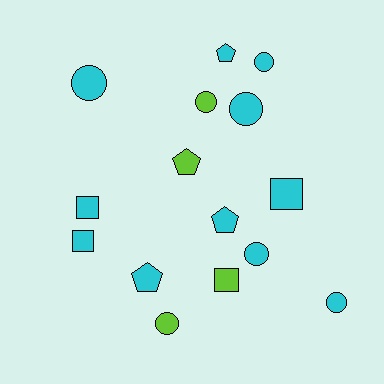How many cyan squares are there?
There are 3 cyan squares.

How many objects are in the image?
There are 15 objects.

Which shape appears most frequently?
Circle, with 7 objects.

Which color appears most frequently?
Cyan, with 11 objects.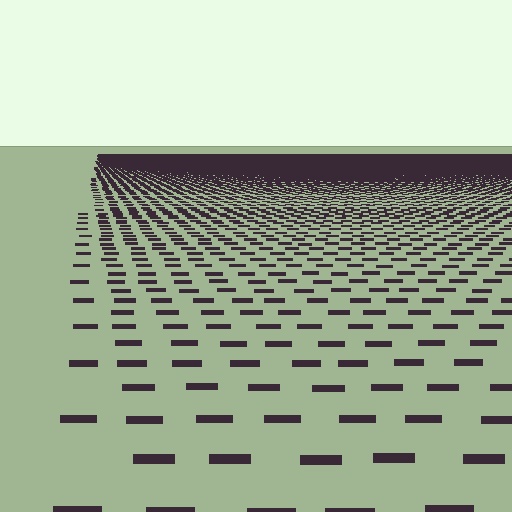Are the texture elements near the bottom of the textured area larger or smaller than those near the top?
Larger. Near the bottom, elements are closer to the viewer and appear at a bigger on-screen size.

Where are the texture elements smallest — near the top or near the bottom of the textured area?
Near the top.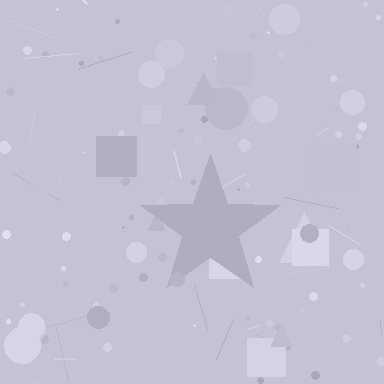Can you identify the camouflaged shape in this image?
The camouflaged shape is a star.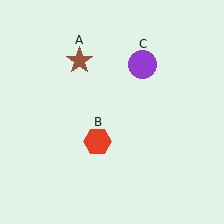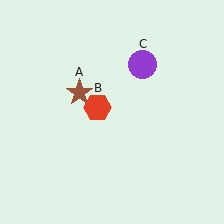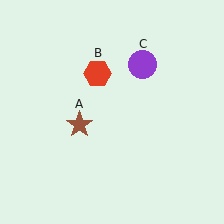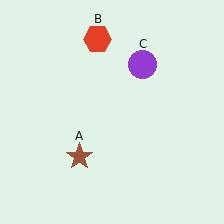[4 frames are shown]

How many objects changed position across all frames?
2 objects changed position: brown star (object A), red hexagon (object B).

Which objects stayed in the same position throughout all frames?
Purple circle (object C) remained stationary.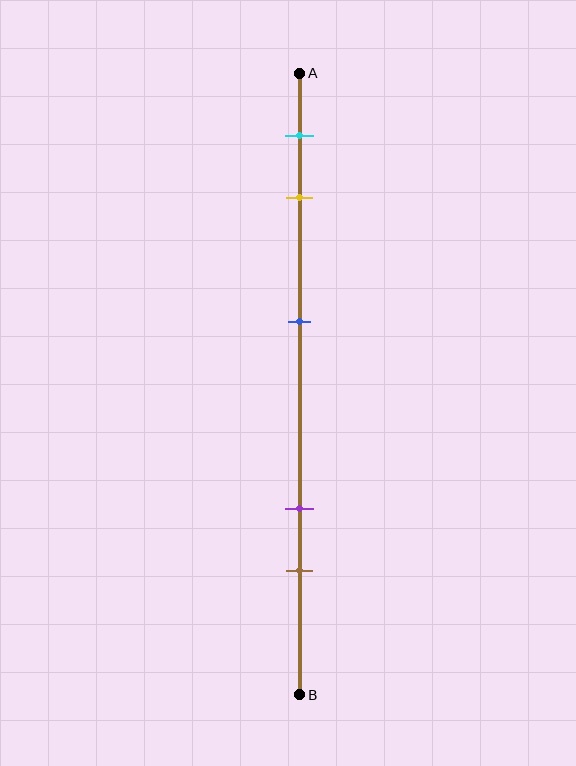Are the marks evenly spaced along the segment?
No, the marks are not evenly spaced.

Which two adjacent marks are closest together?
The cyan and yellow marks are the closest adjacent pair.